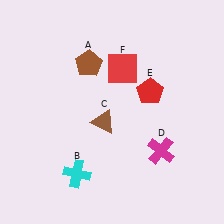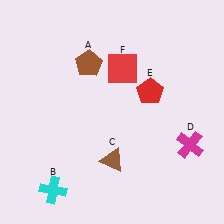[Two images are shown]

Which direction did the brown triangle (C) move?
The brown triangle (C) moved down.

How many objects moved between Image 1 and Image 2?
3 objects moved between the two images.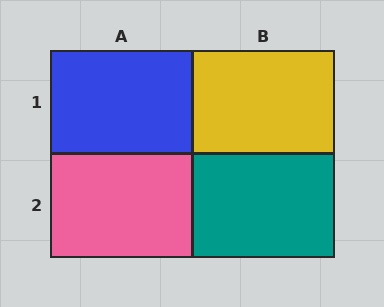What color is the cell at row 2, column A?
Pink.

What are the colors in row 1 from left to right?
Blue, yellow.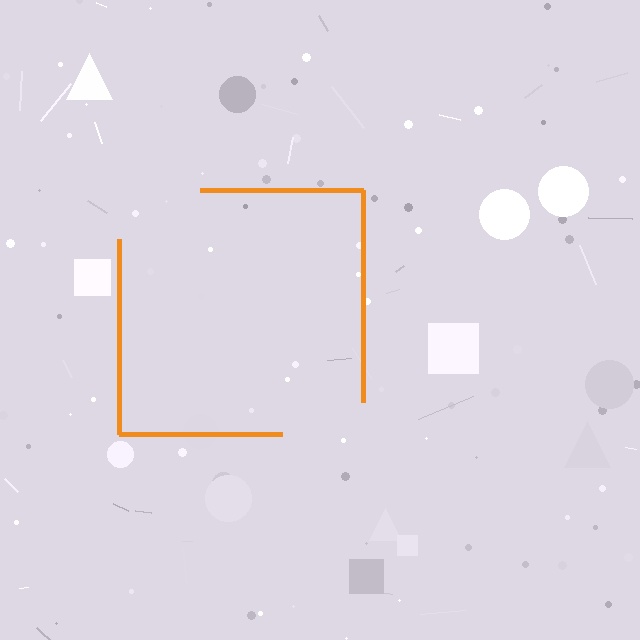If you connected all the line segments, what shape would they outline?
They would outline a square.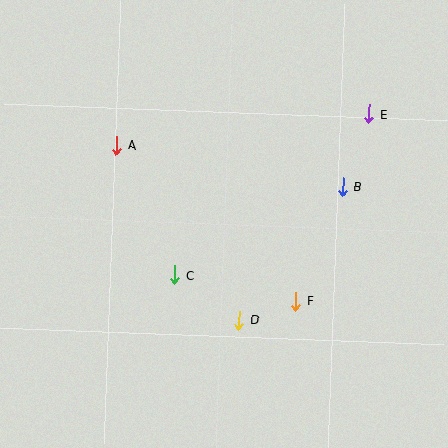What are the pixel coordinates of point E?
Point E is at (369, 114).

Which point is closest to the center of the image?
Point C at (175, 275) is closest to the center.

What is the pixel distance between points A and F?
The distance between A and F is 238 pixels.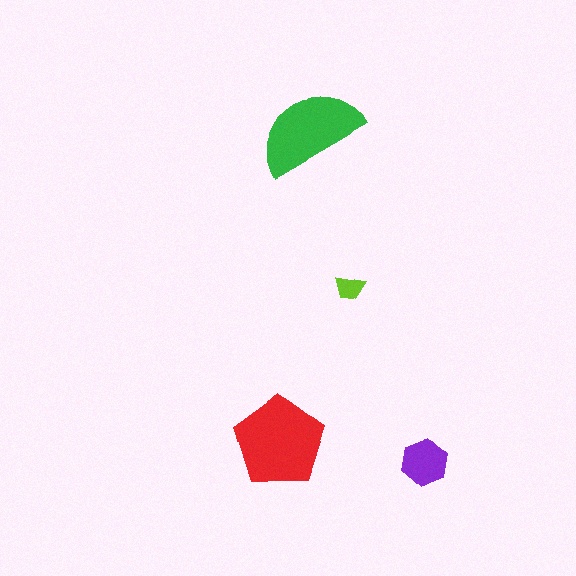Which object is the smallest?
The lime trapezoid.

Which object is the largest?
The red pentagon.